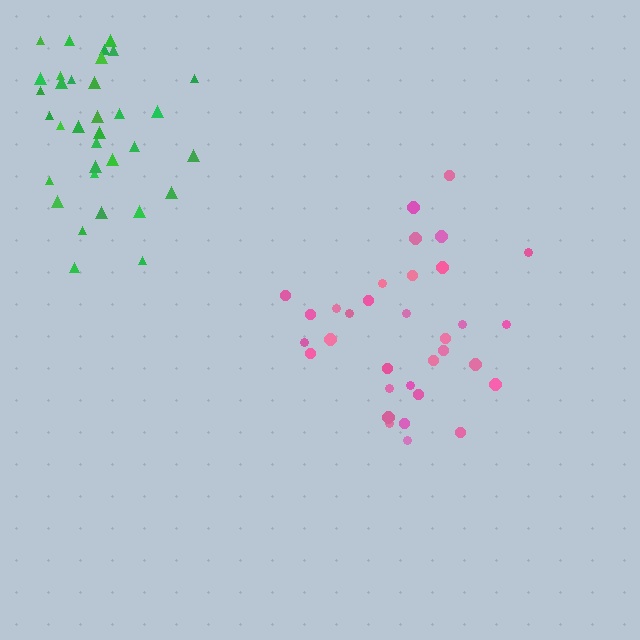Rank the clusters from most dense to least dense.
green, pink.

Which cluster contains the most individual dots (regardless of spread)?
Green (34).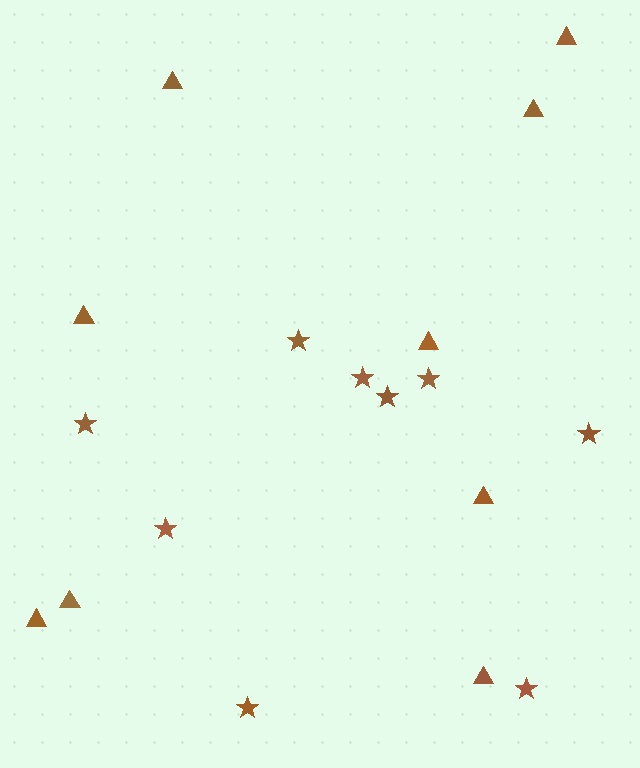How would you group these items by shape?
There are 2 groups: one group of stars (9) and one group of triangles (9).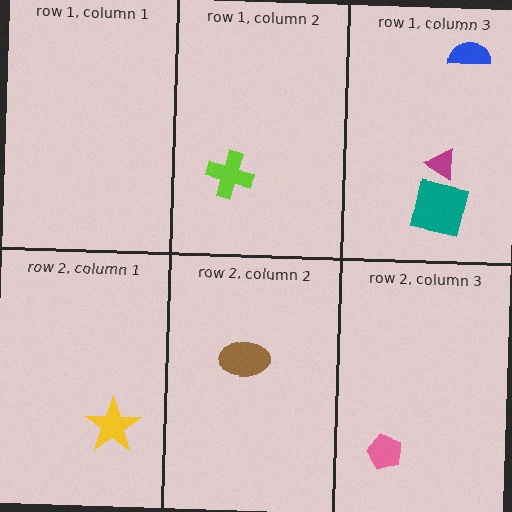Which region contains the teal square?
The row 1, column 3 region.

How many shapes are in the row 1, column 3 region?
3.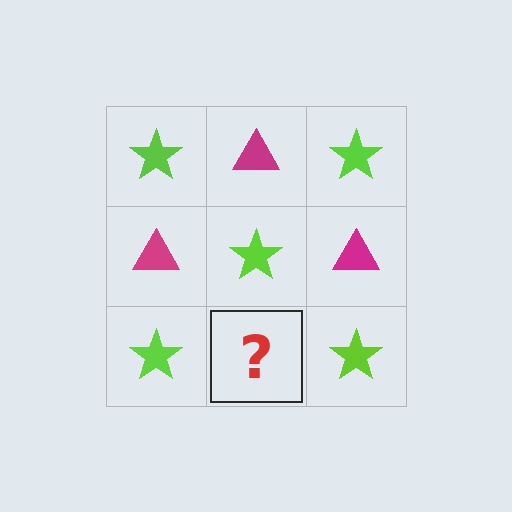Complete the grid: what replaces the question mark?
The question mark should be replaced with a magenta triangle.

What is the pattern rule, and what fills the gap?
The rule is that it alternates lime star and magenta triangle in a checkerboard pattern. The gap should be filled with a magenta triangle.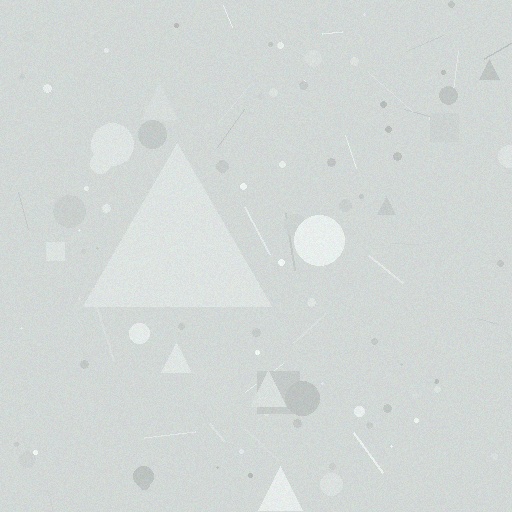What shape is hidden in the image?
A triangle is hidden in the image.